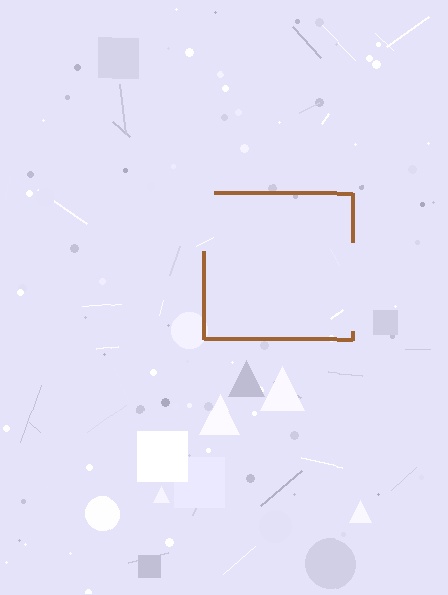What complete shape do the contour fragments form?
The contour fragments form a square.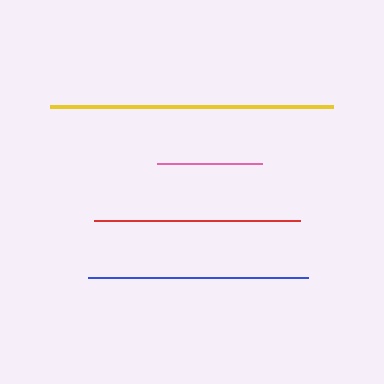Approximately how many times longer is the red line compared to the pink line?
The red line is approximately 2.0 times the length of the pink line.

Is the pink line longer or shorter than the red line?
The red line is longer than the pink line.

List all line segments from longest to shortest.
From longest to shortest: yellow, blue, red, pink.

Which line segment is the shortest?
The pink line is the shortest at approximately 105 pixels.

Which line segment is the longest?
The yellow line is the longest at approximately 283 pixels.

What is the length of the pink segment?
The pink segment is approximately 105 pixels long.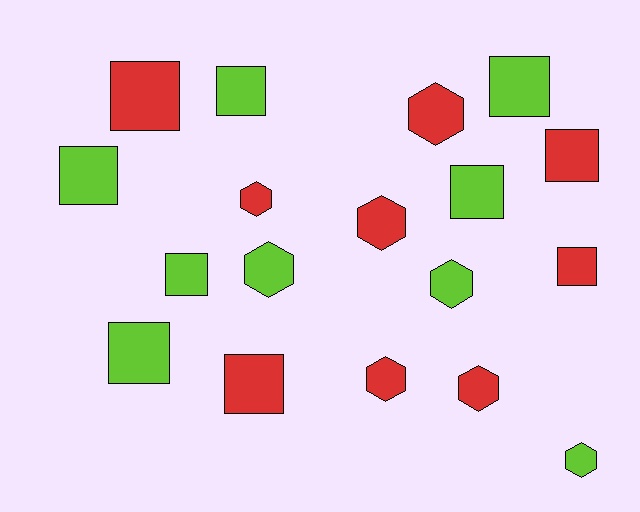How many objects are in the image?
There are 18 objects.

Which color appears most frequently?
Lime, with 9 objects.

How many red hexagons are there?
There are 5 red hexagons.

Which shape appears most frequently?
Square, with 10 objects.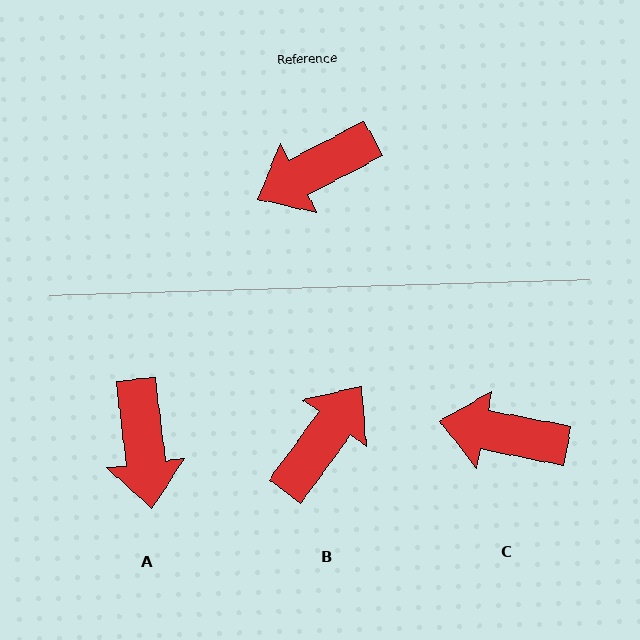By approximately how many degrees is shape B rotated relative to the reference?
Approximately 154 degrees clockwise.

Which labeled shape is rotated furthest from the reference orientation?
B, about 154 degrees away.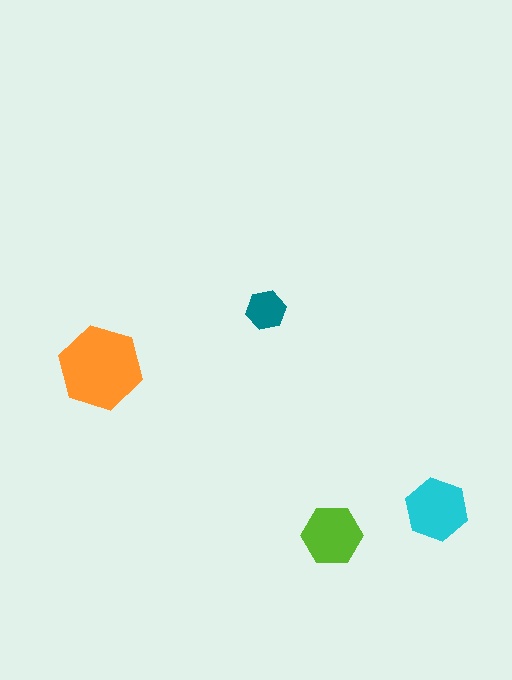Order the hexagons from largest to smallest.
the orange one, the cyan one, the lime one, the teal one.